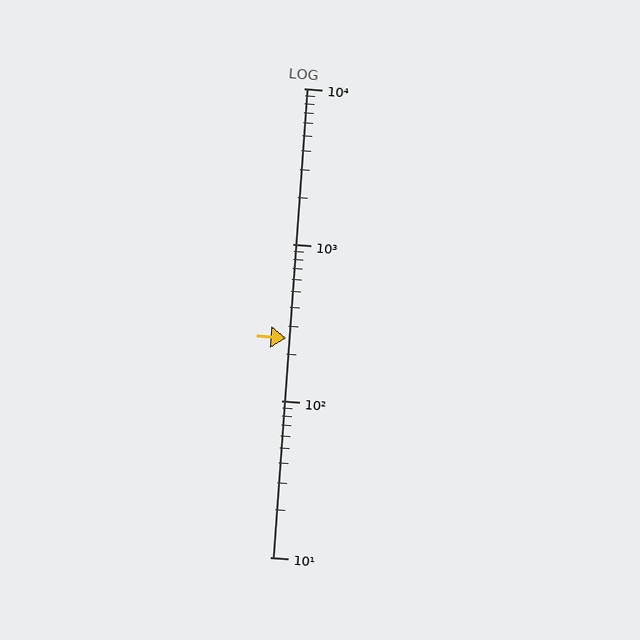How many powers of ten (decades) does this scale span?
The scale spans 3 decades, from 10 to 10000.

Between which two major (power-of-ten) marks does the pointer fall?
The pointer is between 100 and 1000.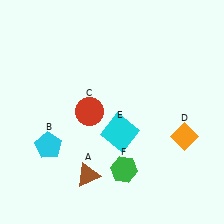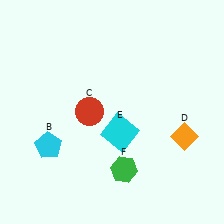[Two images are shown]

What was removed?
The brown triangle (A) was removed in Image 2.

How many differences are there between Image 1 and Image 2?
There is 1 difference between the two images.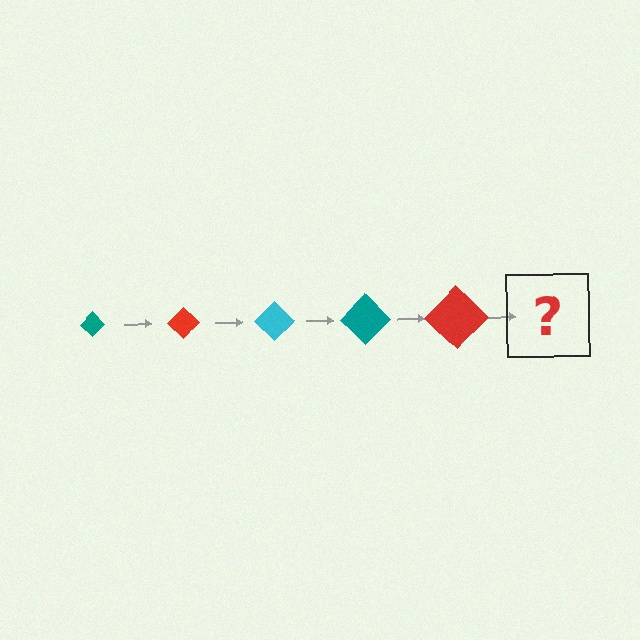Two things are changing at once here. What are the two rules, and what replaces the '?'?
The two rules are that the diamond grows larger each step and the color cycles through teal, red, and cyan. The '?' should be a cyan diamond, larger than the previous one.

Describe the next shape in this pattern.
It should be a cyan diamond, larger than the previous one.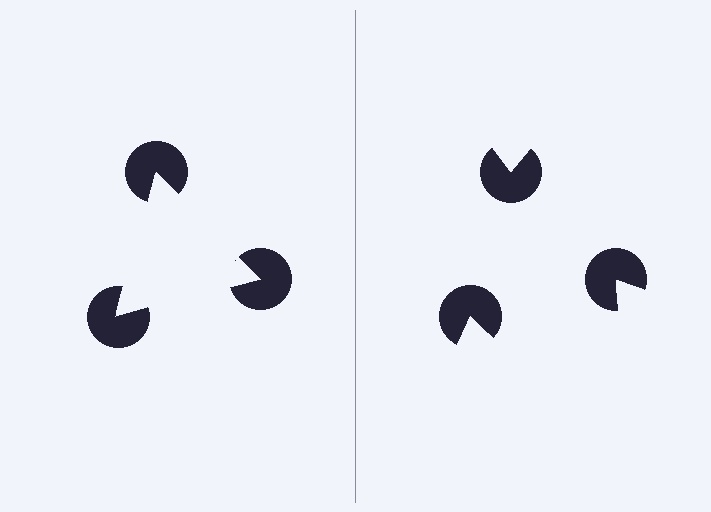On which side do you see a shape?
An illusory triangle appears on the left side. On the right side the wedge cuts are rotated, so no coherent shape forms.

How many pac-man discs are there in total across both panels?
6 — 3 on each side.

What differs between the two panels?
The pac-man discs are positioned identically on both sides; only the wedge orientations differ. On the left they align to a triangle; on the right they are misaligned.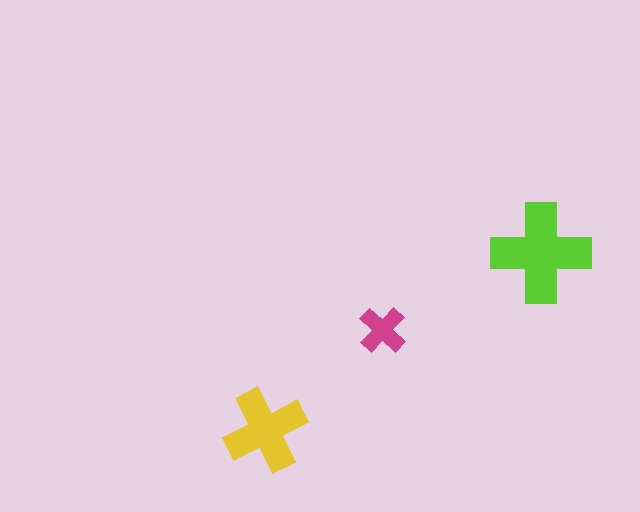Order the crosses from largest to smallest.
the lime one, the yellow one, the magenta one.